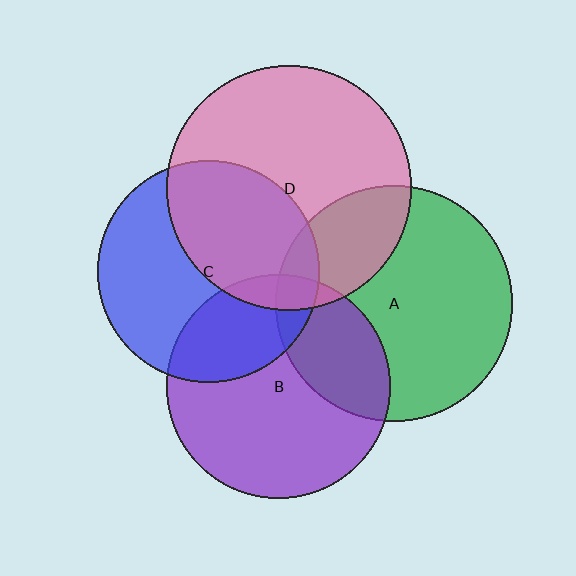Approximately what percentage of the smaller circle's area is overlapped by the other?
Approximately 30%.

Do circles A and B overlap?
Yes.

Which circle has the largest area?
Circle D (pink).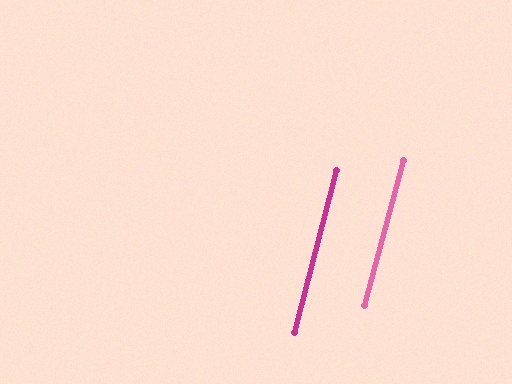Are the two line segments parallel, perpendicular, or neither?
Parallel — their directions differ by only 0.6°.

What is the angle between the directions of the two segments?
Approximately 1 degree.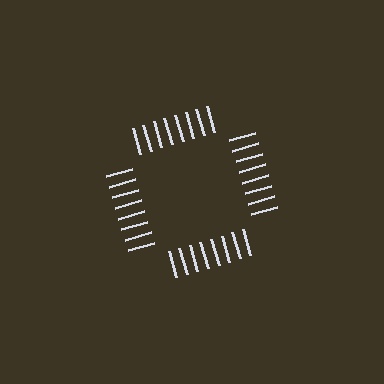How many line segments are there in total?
32 — 8 along each of the 4 edges.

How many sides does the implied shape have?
4 sides — the line-ends trace a square.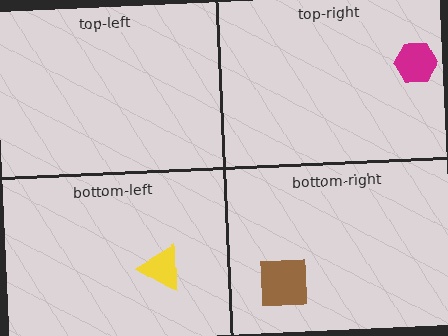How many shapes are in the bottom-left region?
1.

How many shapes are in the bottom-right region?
1.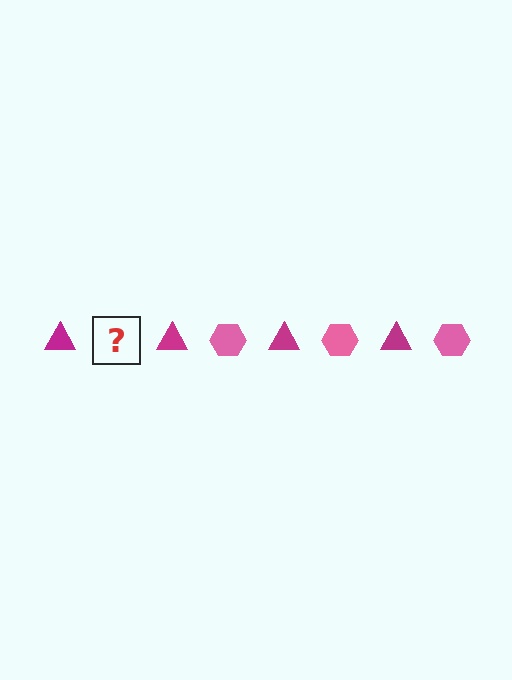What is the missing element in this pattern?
The missing element is a pink hexagon.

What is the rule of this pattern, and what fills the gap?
The rule is that the pattern alternates between magenta triangle and pink hexagon. The gap should be filled with a pink hexagon.